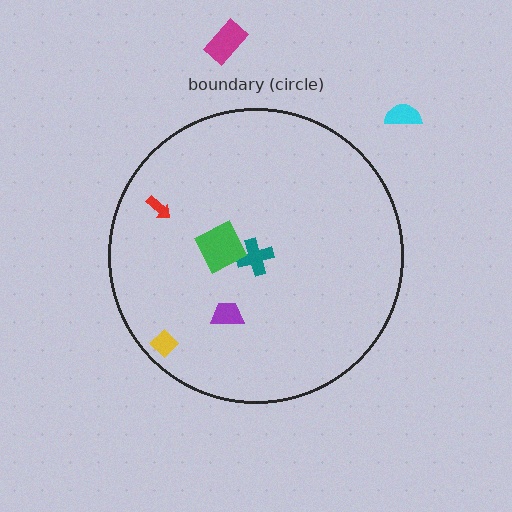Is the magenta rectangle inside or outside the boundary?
Outside.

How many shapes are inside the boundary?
5 inside, 2 outside.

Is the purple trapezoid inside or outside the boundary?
Inside.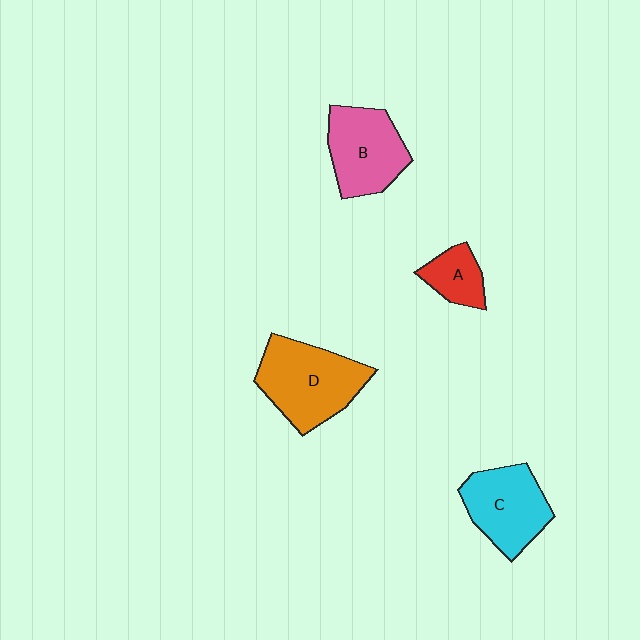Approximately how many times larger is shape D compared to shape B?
Approximately 1.2 times.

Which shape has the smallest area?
Shape A (red).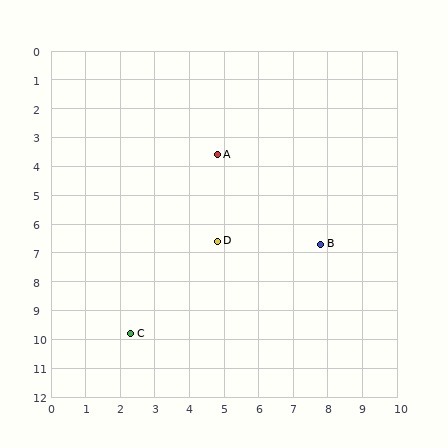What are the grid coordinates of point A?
Point A is at approximately (4.8, 3.6).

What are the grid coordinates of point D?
Point D is at approximately (4.8, 6.6).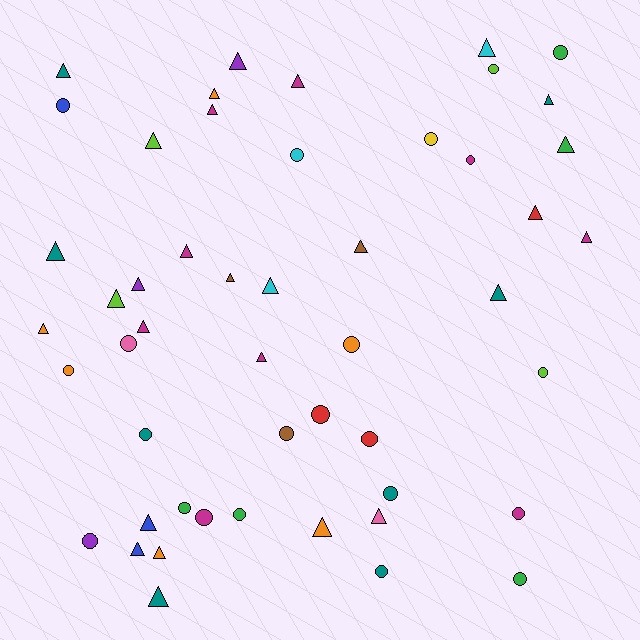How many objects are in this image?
There are 50 objects.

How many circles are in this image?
There are 22 circles.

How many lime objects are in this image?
There are 4 lime objects.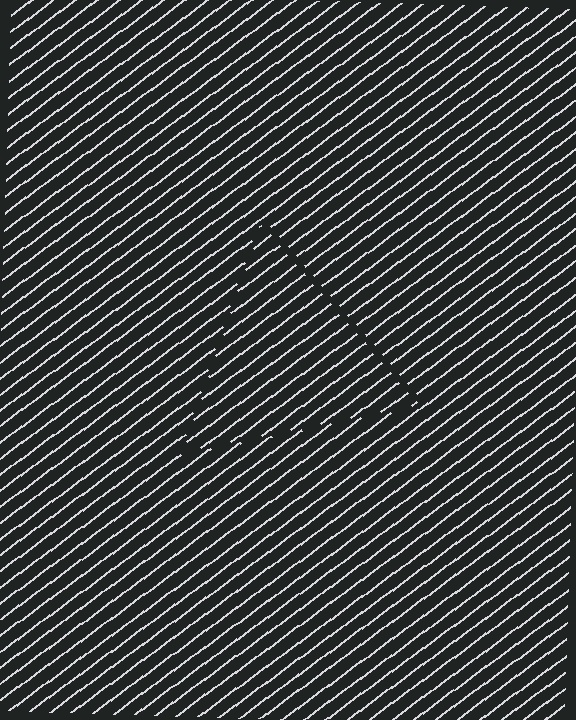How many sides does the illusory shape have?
3 sides — the line-ends trace a triangle.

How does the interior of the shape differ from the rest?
The interior of the shape contains the same grating, shifted by half a period — the contour is defined by the phase discontinuity where line-ends from the inner and outer gratings abut.